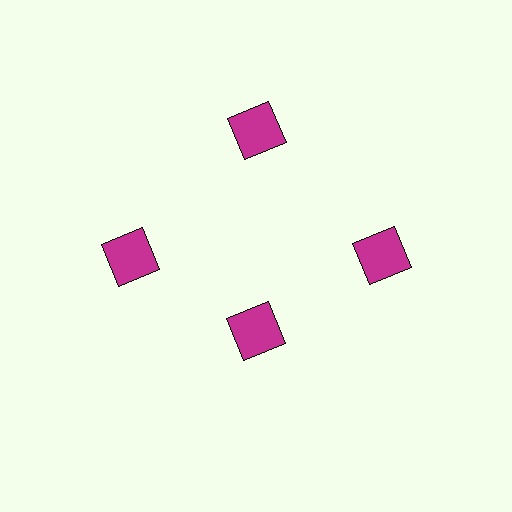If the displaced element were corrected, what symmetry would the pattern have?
It would have 4-fold rotational symmetry — the pattern would map onto itself every 90 degrees.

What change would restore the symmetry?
The symmetry would be restored by moving it outward, back onto the ring so that all 4 squares sit at equal angles and equal distance from the center.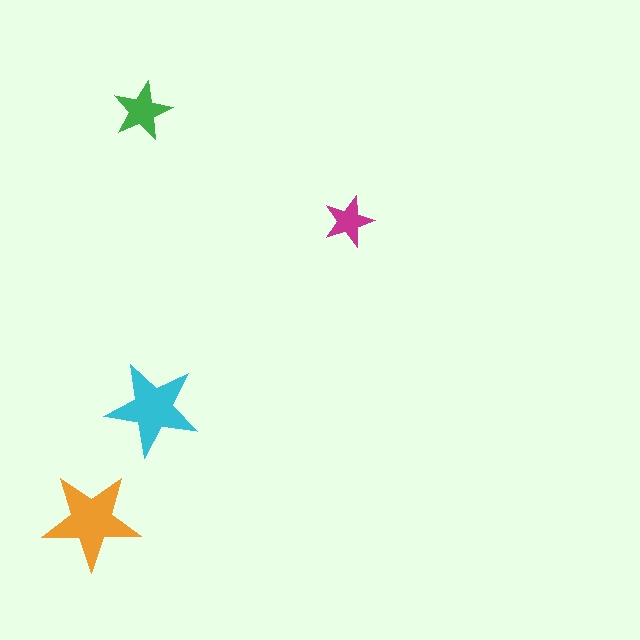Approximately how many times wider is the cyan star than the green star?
About 1.5 times wider.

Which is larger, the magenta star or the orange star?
The orange one.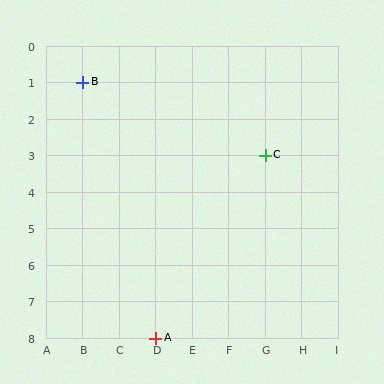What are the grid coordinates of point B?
Point B is at grid coordinates (B, 1).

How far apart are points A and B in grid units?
Points A and B are 2 columns and 7 rows apart (about 7.3 grid units diagonally).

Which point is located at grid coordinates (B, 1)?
Point B is at (B, 1).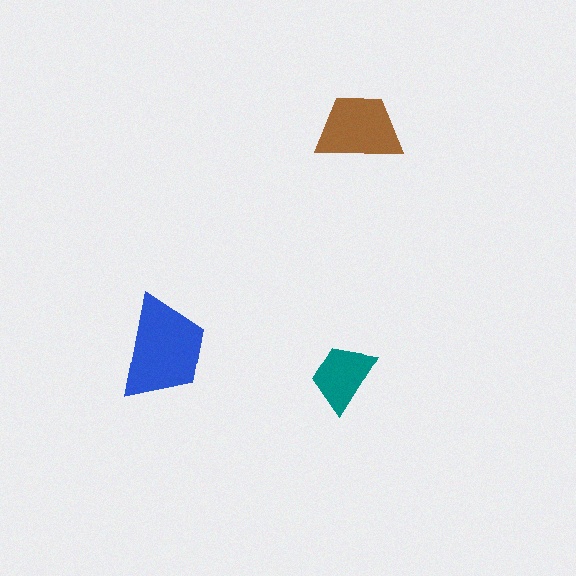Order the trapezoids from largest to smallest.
the blue one, the brown one, the teal one.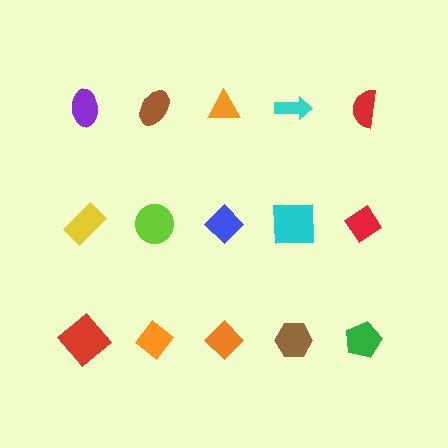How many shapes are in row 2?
5 shapes.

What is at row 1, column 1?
A purple ellipse.